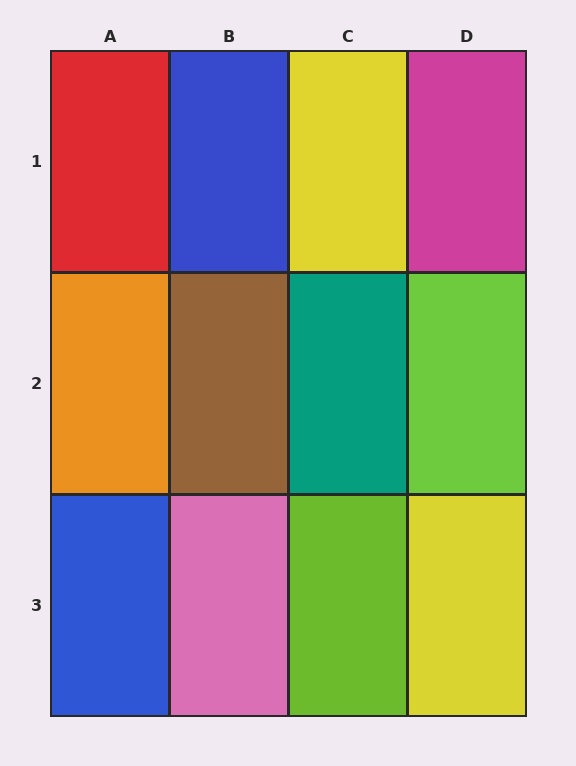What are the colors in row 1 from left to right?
Red, blue, yellow, magenta.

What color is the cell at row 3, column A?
Blue.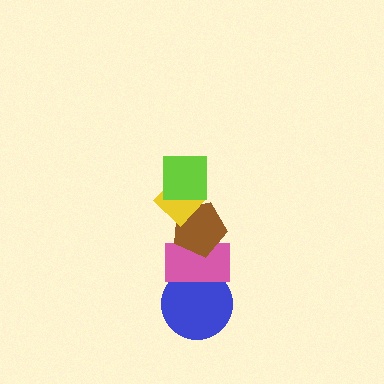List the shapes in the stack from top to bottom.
From top to bottom: the lime square, the yellow diamond, the brown pentagon, the pink rectangle, the blue circle.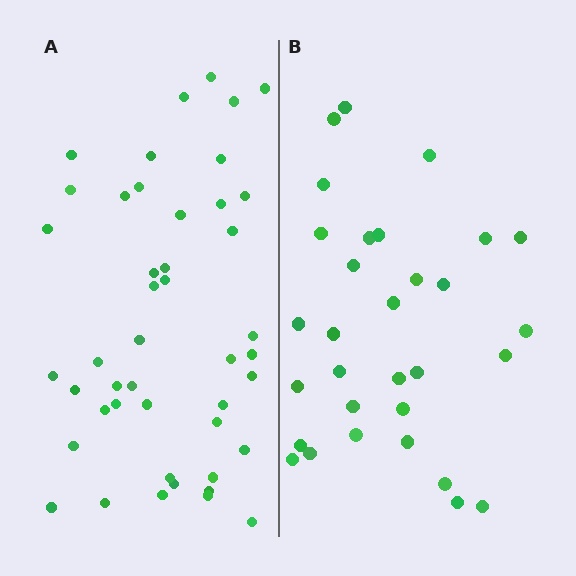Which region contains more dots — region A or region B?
Region A (the left region) has more dots.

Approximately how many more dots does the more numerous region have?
Region A has approximately 15 more dots than region B.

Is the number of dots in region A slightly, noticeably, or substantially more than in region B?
Region A has substantially more. The ratio is roughly 1.5 to 1.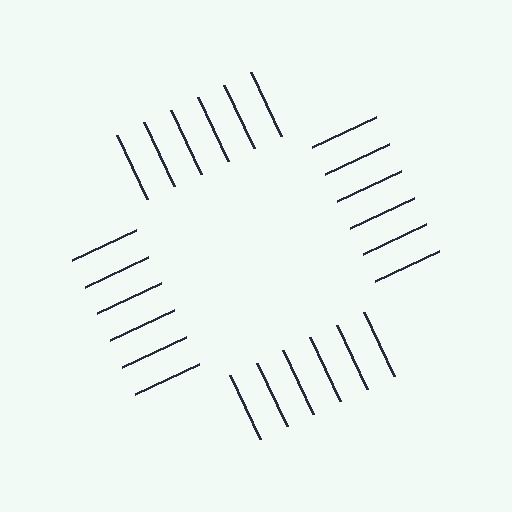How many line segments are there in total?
24 — 6 along each of the 4 edges.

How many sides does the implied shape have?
4 sides — the line-ends trace a square.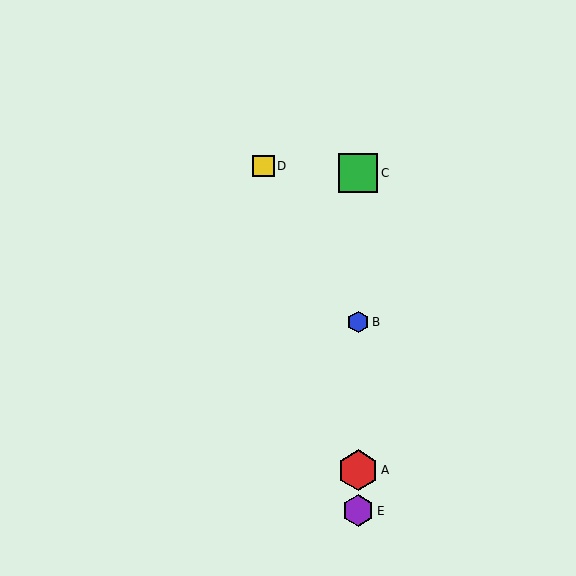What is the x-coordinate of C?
Object C is at x≈358.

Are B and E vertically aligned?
Yes, both are at x≈358.